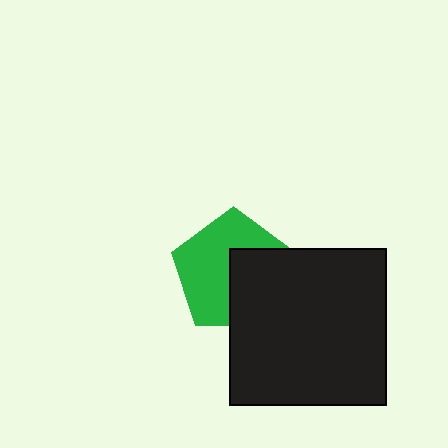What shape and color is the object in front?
The object in front is a black square.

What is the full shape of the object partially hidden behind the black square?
The partially hidden object is a green pentagon.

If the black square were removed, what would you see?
You would see the complete green pentagon.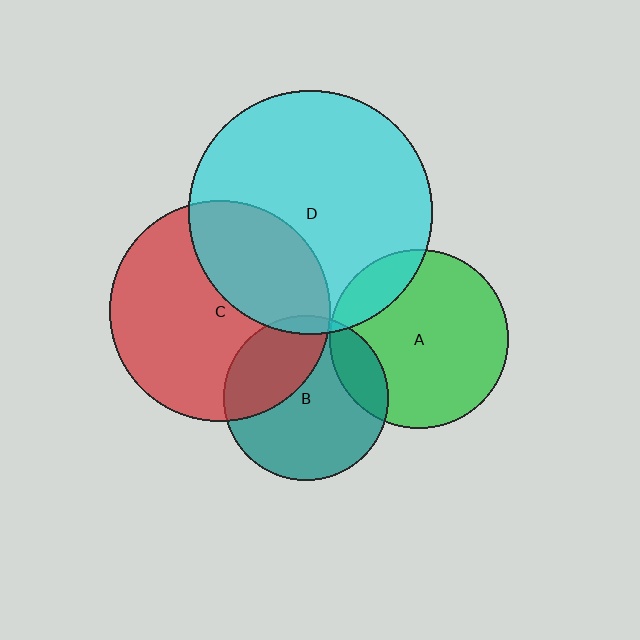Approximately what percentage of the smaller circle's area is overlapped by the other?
Approximately 5%.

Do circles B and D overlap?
Yes.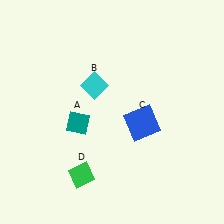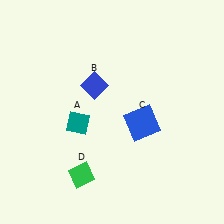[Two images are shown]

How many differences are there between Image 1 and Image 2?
There is 1 difference between the two images.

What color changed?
The diamond (B) changed from cyan in Image 1 to blue in Image 2.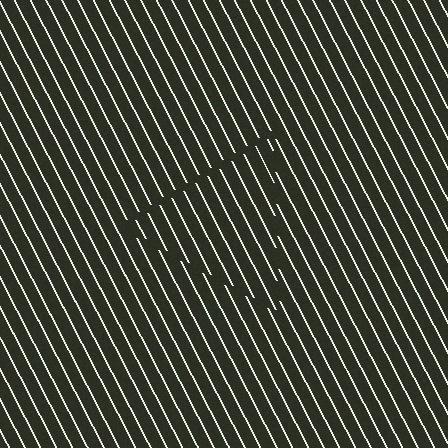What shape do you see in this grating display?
An illusory triangle. The interior of the shape contains the same grating, shifted by half a period — the contour is defined by the phase discontinuity where line-ends from the inner and outer gratings abut.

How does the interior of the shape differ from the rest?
The interior of the shape contains the same grating, shifted by half a period — the contour is defined by the phase discontinuity where line-ends from the inner and outer gratings abut.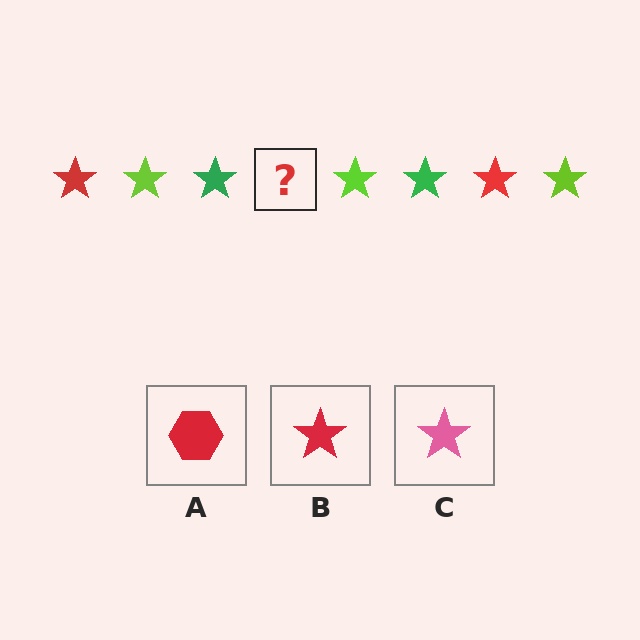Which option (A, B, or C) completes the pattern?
B.